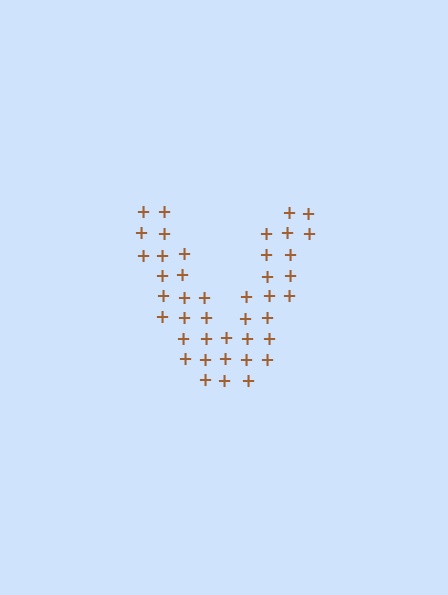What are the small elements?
The small elements are plus signs.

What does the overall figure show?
The overall figure shows the letter V.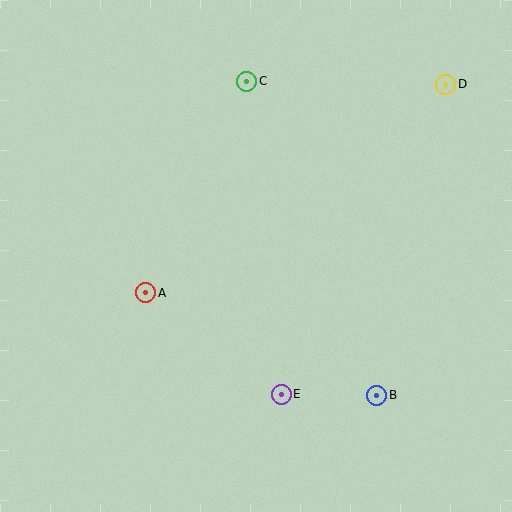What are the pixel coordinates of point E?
Point E is at (281, 394).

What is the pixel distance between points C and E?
The distance between C and E is 315 pixels.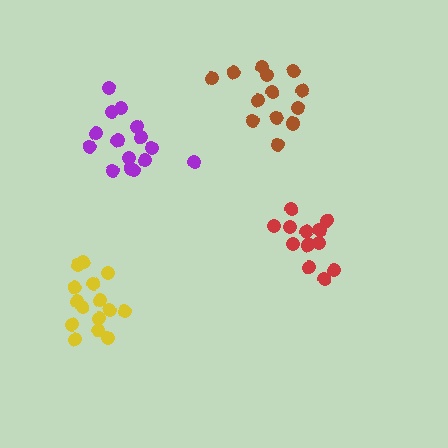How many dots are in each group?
Group 1: 15 dots, Group 2: 12 dots, Group 3: 13 dots, Group 4: 15 dots (55 total).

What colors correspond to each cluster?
The clusters are colored: purple, red, brown, yellow.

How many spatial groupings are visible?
There are 4 spatial groupings.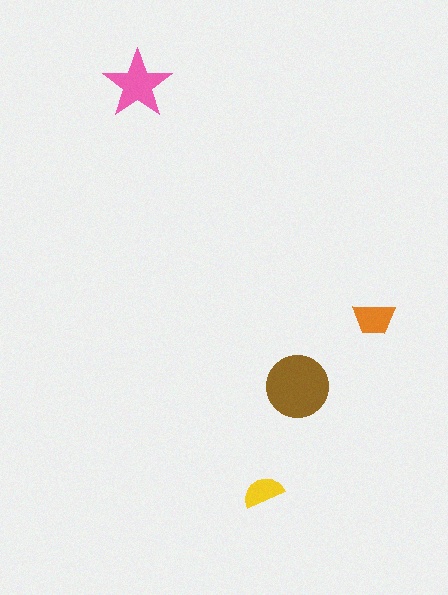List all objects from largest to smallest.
The brown circle, the pink star, the orange trapezoid, the yellow semicircle.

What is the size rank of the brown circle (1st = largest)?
1st.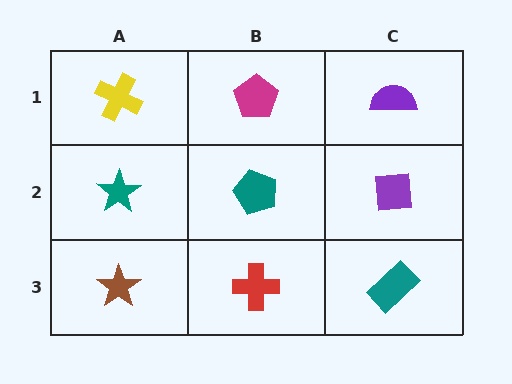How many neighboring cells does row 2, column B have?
4.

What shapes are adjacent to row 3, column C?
A purple square (row 2, column C), a red cross (row 3, column B).